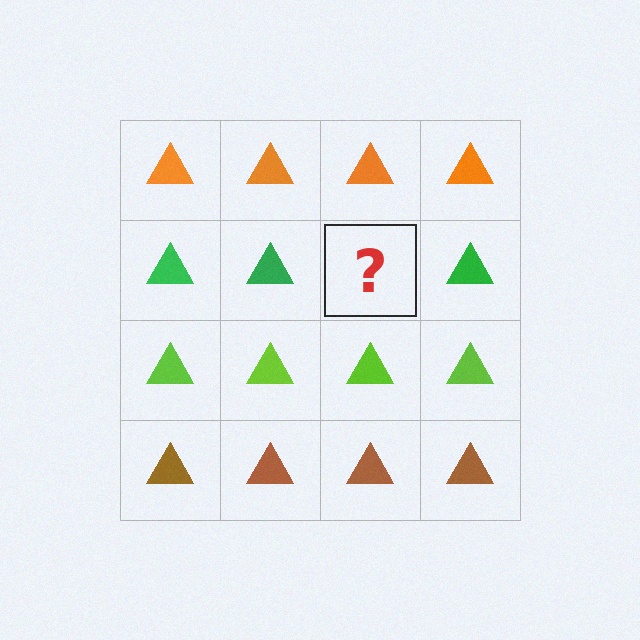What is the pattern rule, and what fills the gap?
The rule is that each row has a consistent color. The gap should be filled with a green triangle.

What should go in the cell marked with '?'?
The missing cell should contain a green triangle.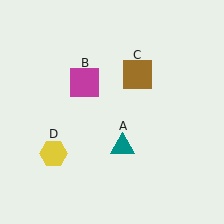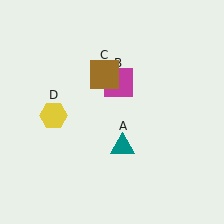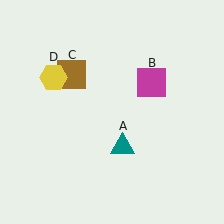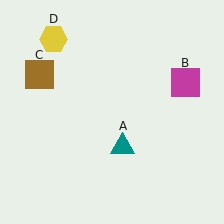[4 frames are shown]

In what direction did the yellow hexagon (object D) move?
The yellow hexagon (object D) moved up.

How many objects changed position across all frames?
3 objects changed position: magenta square (object B), brown square (object C), yellow hexagon (object D).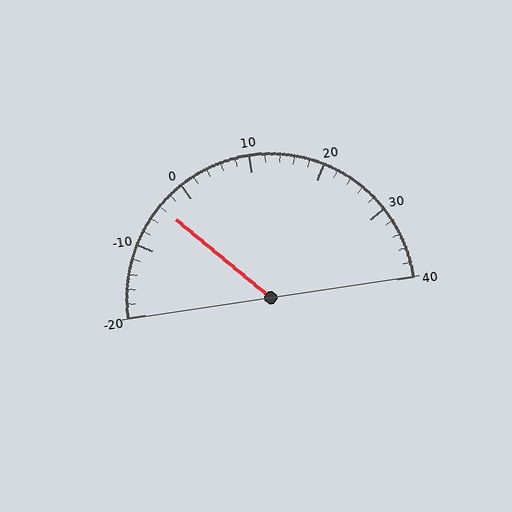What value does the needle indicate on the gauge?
The needle indicates approximately -4.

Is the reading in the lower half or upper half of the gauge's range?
The reading is in the lower half of the range (-20 to 40).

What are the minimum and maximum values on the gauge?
The gauge ranges from -20 to 40.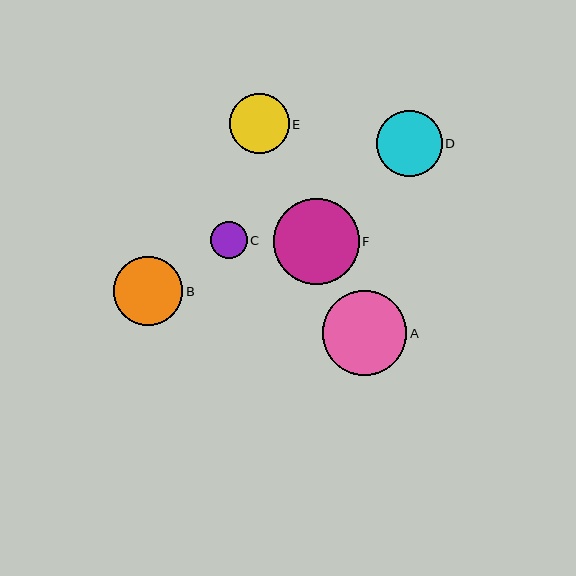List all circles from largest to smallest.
From largest to smallest: F, A, B, D, E, C.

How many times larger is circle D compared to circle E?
Circle D is approximately 1.1 times the size of circle E.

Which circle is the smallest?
Circle C is the smallest with a size of approximately 37 pixels.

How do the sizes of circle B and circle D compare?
Circle B and circle D are approximately the same size.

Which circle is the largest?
Circle F is the largest with a size of approximately 86 pixels.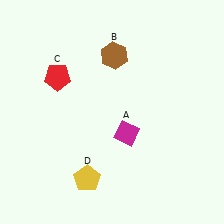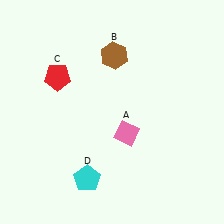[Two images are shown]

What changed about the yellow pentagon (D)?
In Image 1, D is yellow. In Image 2, it changed to cyan.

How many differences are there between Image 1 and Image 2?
There are 2 differences between the two images.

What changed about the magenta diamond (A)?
In Image 1, A is magenta. In Image 2, it changed to pink.